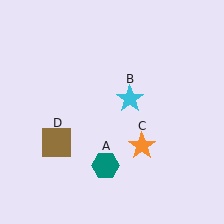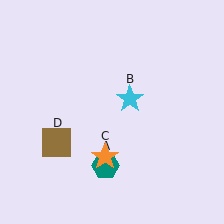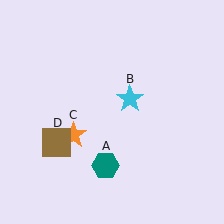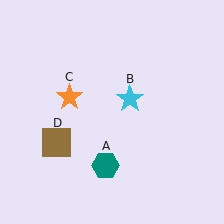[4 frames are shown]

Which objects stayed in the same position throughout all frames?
Teal hexagon (object A) and cyan star (object B) and brown square (object D) remained stationary.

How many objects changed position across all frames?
1 object changed position: orange star (object C).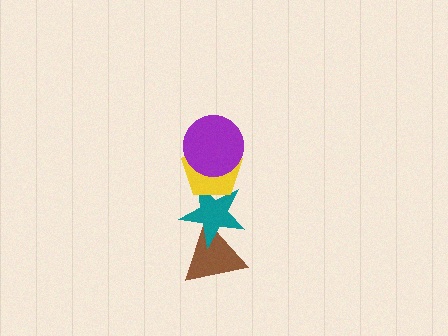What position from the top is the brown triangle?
The brown triangle is 4th from the top.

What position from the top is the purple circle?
The purple circle is 1st from the top.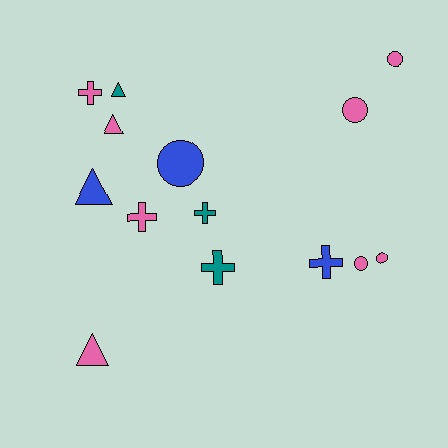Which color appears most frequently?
Pink, with 8 objects.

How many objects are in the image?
There are 14 objects.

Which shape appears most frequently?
Circle, with 5 objects.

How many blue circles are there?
There is 1 blue circle.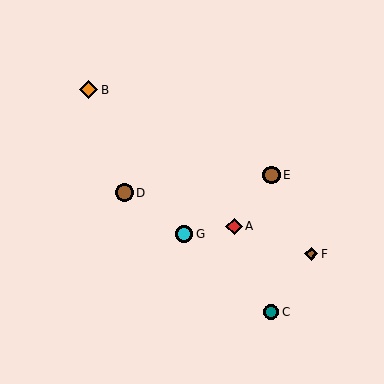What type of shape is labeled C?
Shape C is a teal circle.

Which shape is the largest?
The orange diamond (labeled B) is the largest.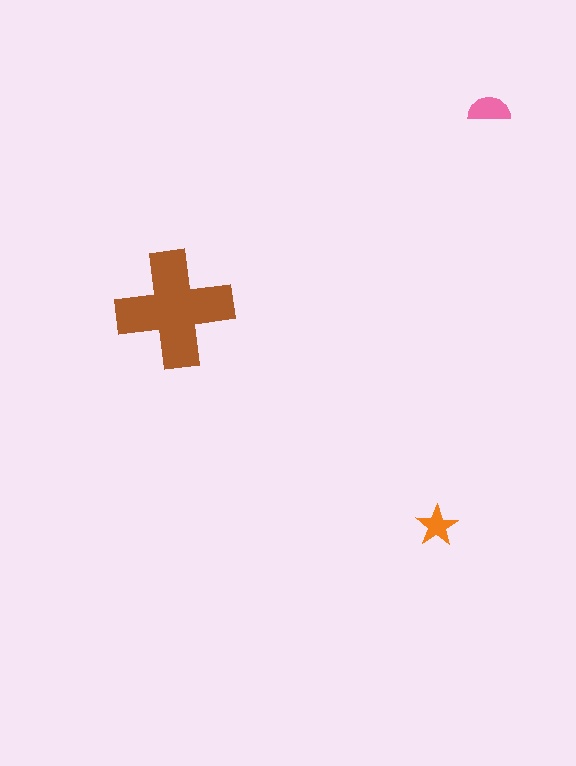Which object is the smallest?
The orange star.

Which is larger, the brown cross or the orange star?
The brown cross.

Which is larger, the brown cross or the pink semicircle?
The brown cross.